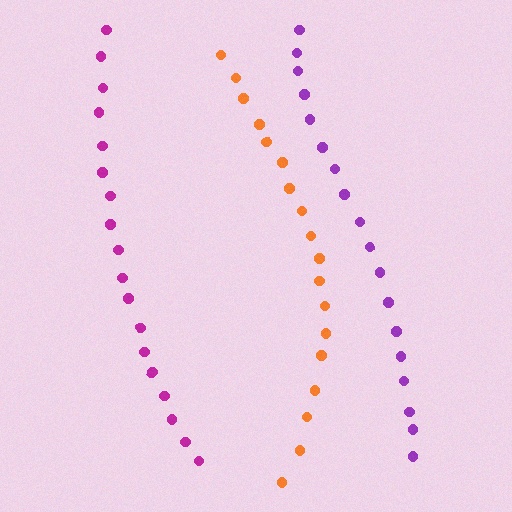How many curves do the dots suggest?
There are 3 distinct paths.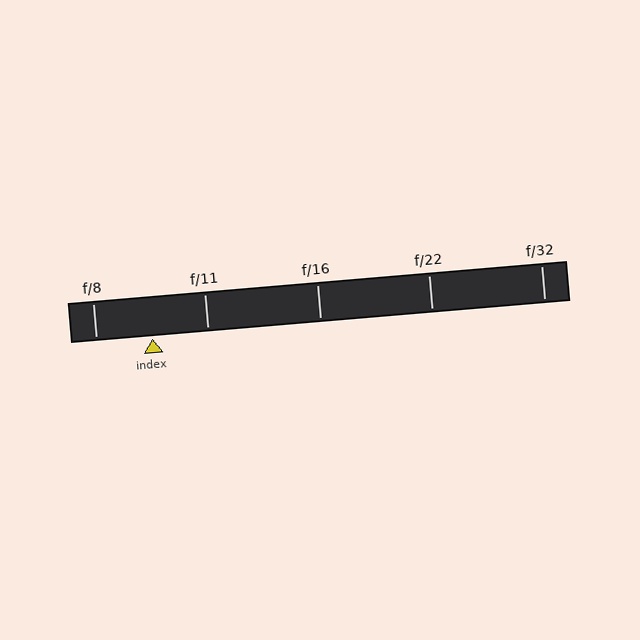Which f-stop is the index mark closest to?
The index mark is closest to f/8.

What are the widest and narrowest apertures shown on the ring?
The widest aperture shown is f/8 and the narrowest is f/32.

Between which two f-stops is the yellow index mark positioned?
The index mark is between f/8 and f/11.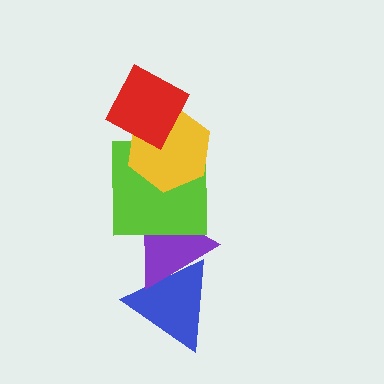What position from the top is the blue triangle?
The blue triangle is 5th from the top.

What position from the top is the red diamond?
The red diamond is 1st from the top.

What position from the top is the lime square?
The lime square is 3rd from the top.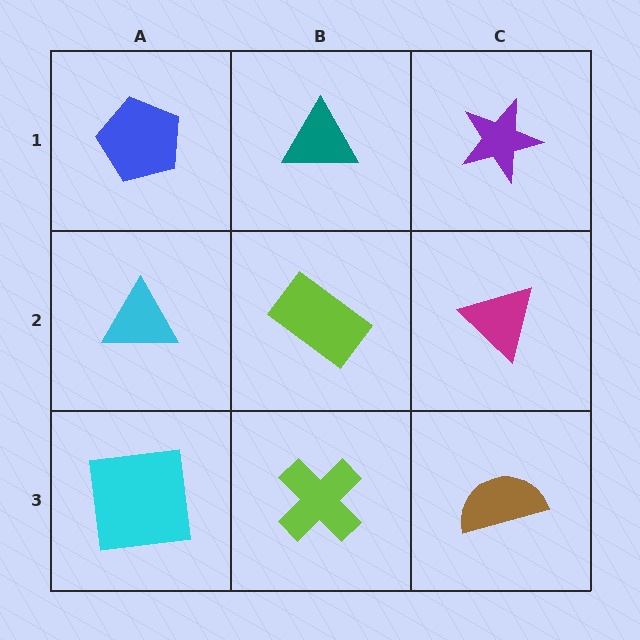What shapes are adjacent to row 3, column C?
A magenta triangle (row 2, column C), a lime cross (row 3, column B).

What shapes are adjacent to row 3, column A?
A cyan triangle (row 2, column A), a lime cross (row 3, column B).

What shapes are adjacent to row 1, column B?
A lime rectangle (row 2, column B), a blue pentagon (row 1, column A), a purple star (row 1, column C).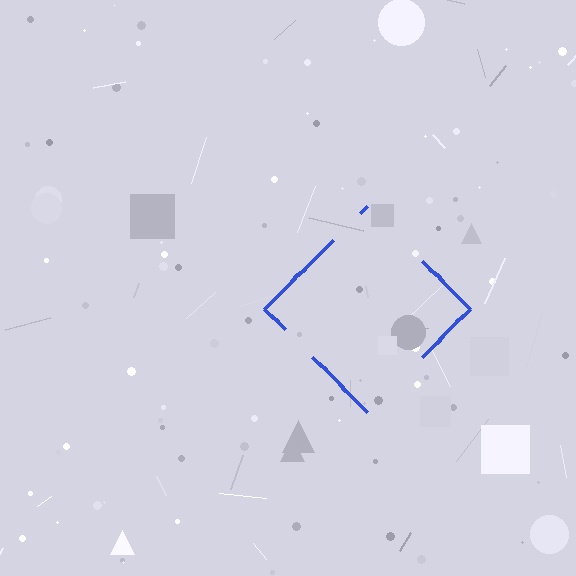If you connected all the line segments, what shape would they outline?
They would outline a diamond.